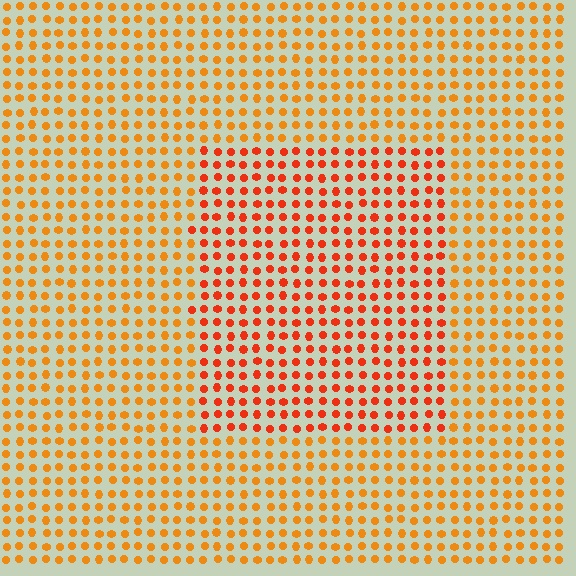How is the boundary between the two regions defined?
The boundary is defined purely by a slight shift in hue (about 25 degrees). Spacing, size, and orientation are identical on both sides.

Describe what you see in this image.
The image is filled with small orange elements in a uniform arrangement. A rectangle-shaped region is visible where the elements are tinted to a slightly different hue, forming a subtle color boundary.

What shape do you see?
I see a rectangle.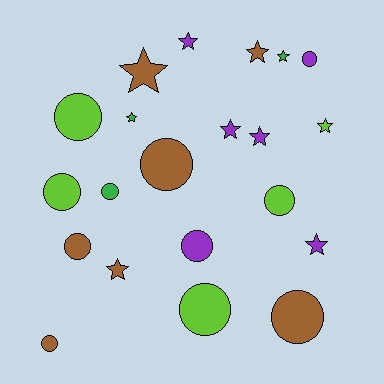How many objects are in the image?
There are 21 objects.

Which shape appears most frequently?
Circle, with 11 objects.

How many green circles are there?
There is 1 green circle.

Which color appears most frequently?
Brown, with 7 objects.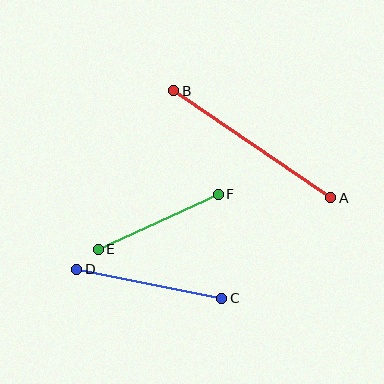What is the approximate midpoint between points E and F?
The midpoint is at approximately (158, 222) pixels.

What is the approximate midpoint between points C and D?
The midpoint is at approximately (149, 284) pixels.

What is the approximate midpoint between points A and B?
The midpoint is at approximately (252, 144) pixels.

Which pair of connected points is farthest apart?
Points A and B are farthest apart.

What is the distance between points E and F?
The distance is approximately 132 pixels.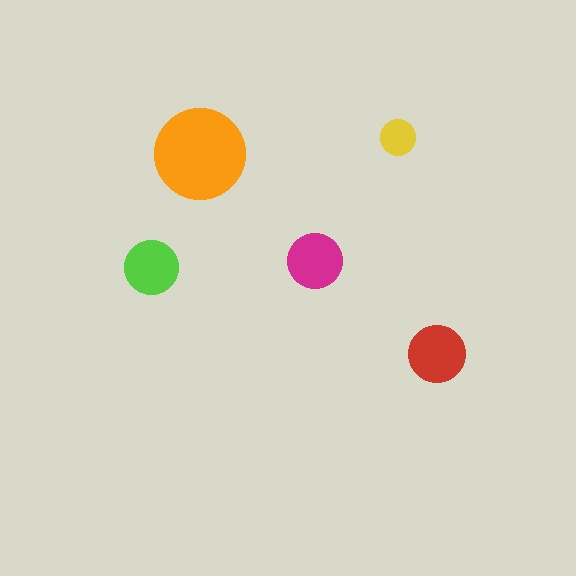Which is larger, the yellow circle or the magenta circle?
The magenta one.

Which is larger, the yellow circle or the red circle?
The red one.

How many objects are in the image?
There are 5 objects in the image.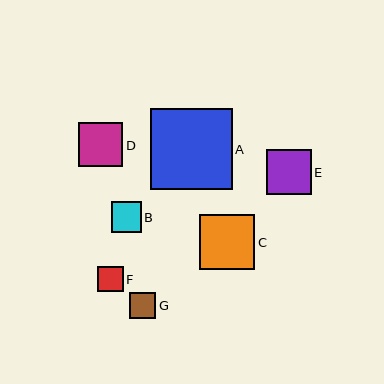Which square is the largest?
Square A is the largest with a size of approximately 81 pixels.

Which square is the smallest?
Square F is the smallest with a size of approximately 25 pixels.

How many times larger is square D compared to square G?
Square D is approximately 1.7 times the size of square G.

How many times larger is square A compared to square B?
Square A is approximately 2.7 times the size of square B.